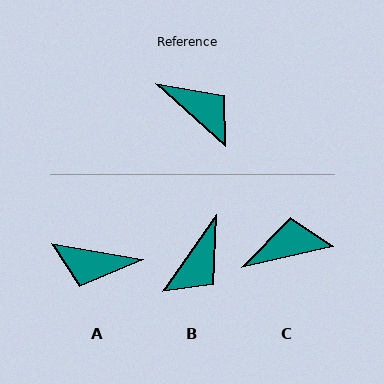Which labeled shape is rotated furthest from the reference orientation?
A, about 148 degrees away.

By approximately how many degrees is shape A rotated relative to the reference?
Approximately 148 degrees clockwise.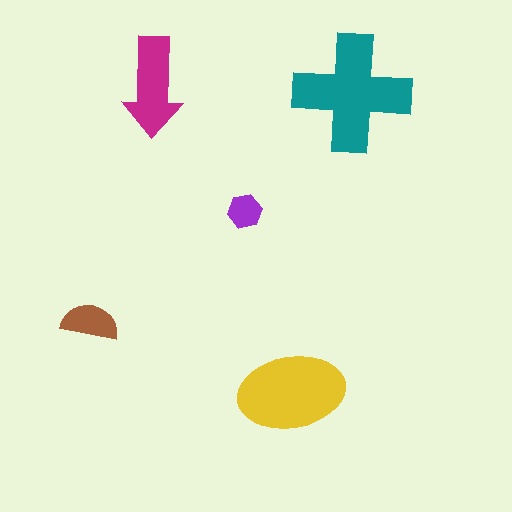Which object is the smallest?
The purple hexagon.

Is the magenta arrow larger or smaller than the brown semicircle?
Larger.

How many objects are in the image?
There are 5 objects in the image.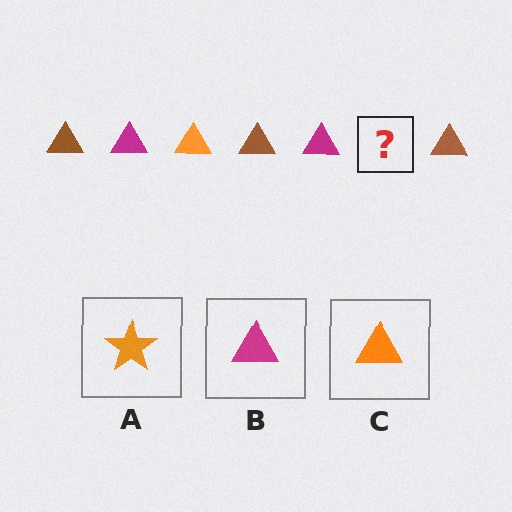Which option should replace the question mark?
Option C.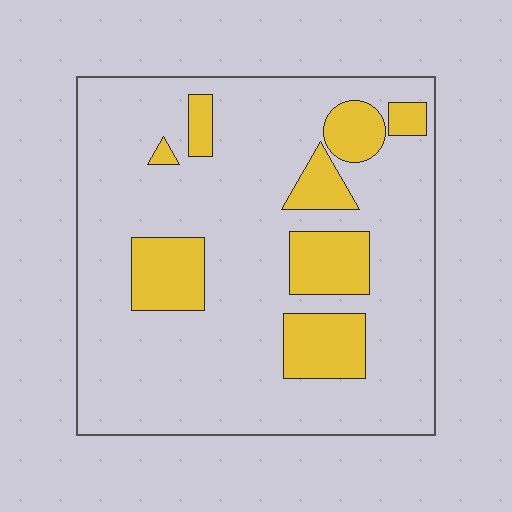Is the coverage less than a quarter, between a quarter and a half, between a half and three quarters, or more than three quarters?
Less than a quarter.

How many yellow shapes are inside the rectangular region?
8.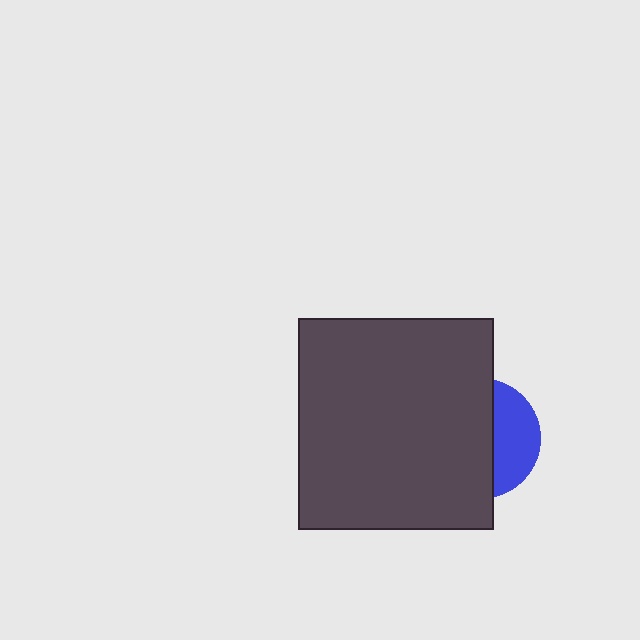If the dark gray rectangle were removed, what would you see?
You would see the complete blue circle.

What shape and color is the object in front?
The object in front is a dark gray rectangle.